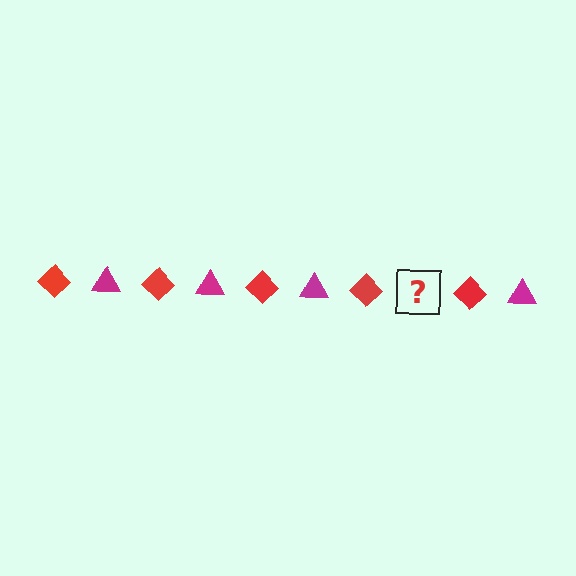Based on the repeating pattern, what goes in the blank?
The blank should be a magenta triangle.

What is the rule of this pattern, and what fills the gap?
The rule is that the pattern alternates between red diamond and magenta triangle. The gap should be filled with a magenta triangle.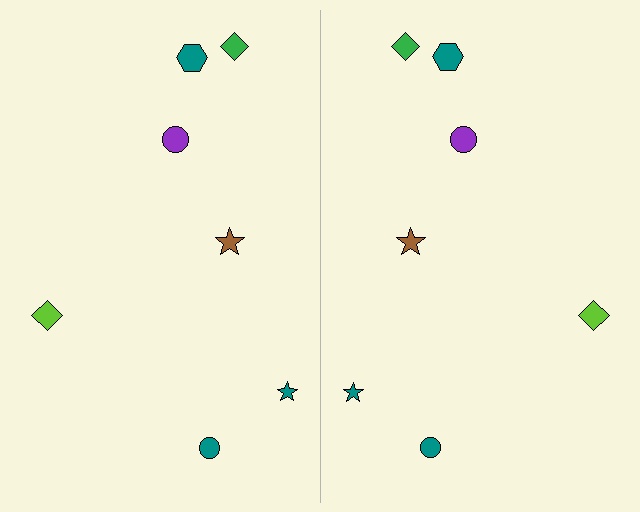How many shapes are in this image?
There are 14 shapes in this image.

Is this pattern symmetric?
Yes, this pattern has bilateral (reflection) symmetry.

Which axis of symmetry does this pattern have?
The pattern has a vertical axis of symmetry running through the center of the image.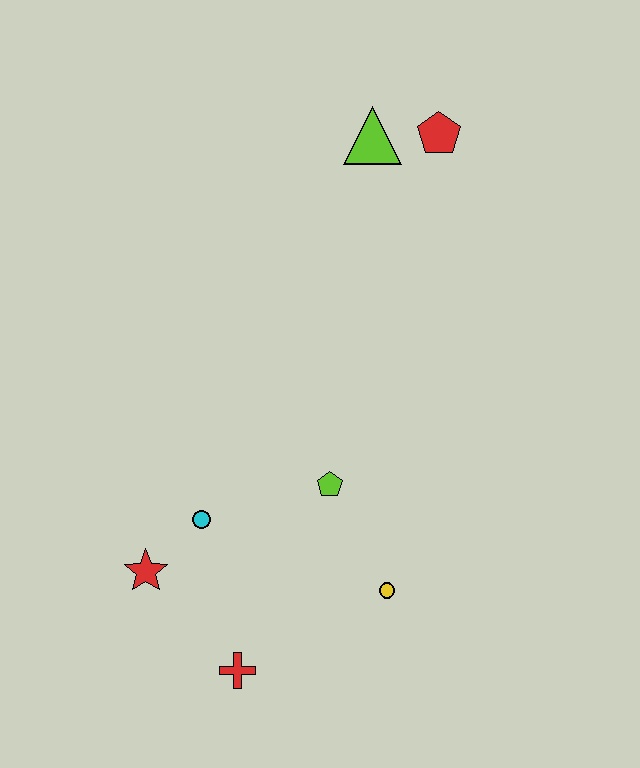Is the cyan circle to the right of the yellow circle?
No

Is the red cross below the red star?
Yes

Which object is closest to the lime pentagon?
The yellow circle is closest to the lime pentagon.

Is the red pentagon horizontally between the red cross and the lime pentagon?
No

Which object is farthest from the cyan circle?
The red pentagon is farthest from the cyan circle.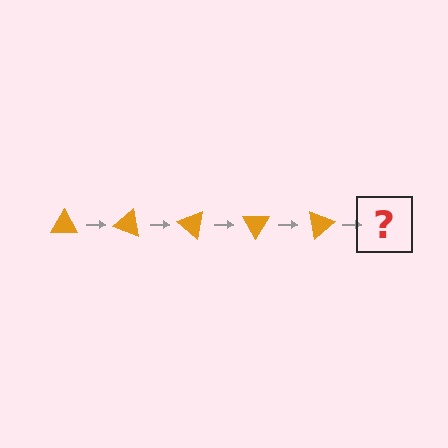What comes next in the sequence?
The next element should be an orange triangle rotated 100 degrees.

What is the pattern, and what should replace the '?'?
The pattern is that the triangle rotates 20 degrees each step. The '?' should be an orange triangle rotated 100 degrees.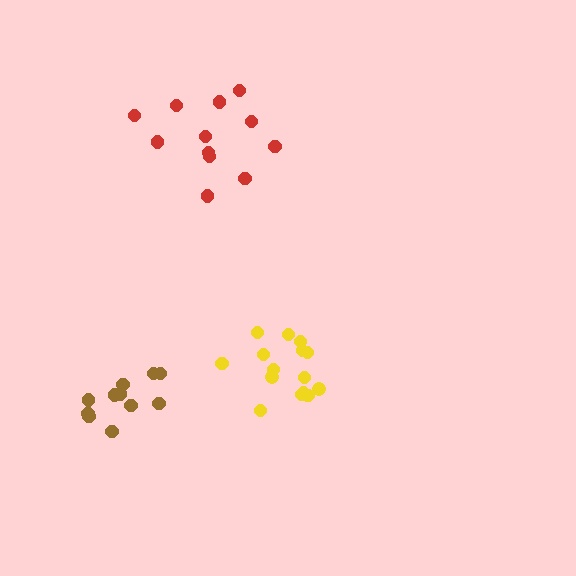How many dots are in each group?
Group 1: 12 dots, Group 2: 15 dots, Group 3: 11 dots (38 total).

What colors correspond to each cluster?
The clusters are colored: red, yellow, brown.